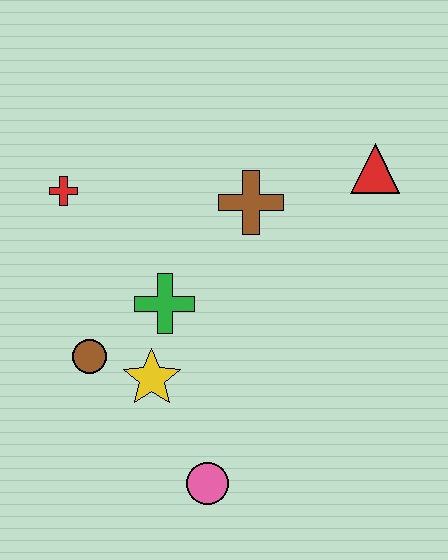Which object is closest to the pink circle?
The yellow star is closest to the pink circle.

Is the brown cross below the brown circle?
No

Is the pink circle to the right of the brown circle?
Yes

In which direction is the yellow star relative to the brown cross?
The yellow star is below the brown cross.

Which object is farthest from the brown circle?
The red triangle is farthest from the brown circle.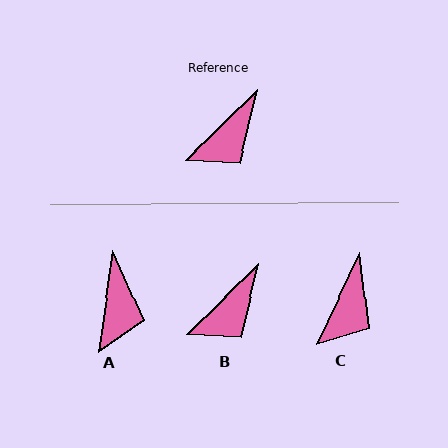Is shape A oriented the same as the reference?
No, it is off by about 38 degrees.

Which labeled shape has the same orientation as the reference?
B.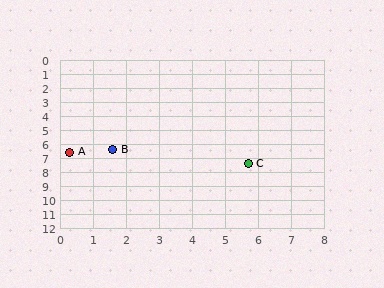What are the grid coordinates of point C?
Point C is at approximately (5.7, 7.4).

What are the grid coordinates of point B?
Point B is at approximately (1.6, 6.4).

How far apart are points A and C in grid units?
Points A and C are about 5.5 grid units apart.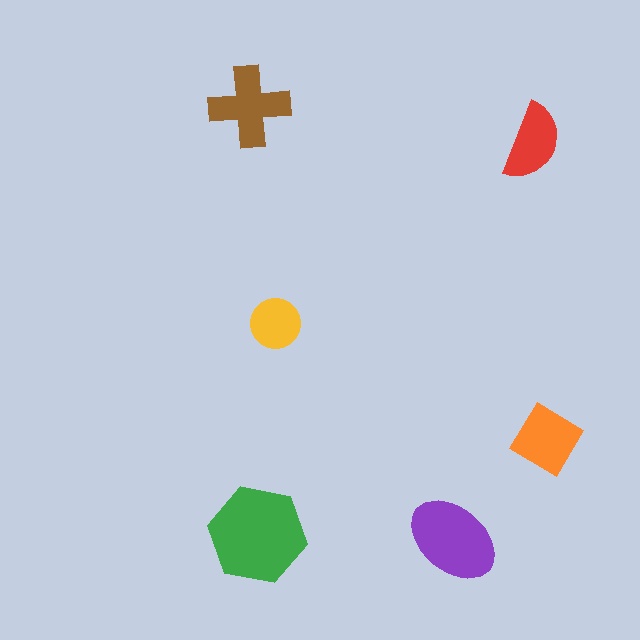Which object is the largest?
The green hexagon.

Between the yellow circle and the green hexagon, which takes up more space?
The green hexagon.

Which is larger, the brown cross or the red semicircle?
The brown cross.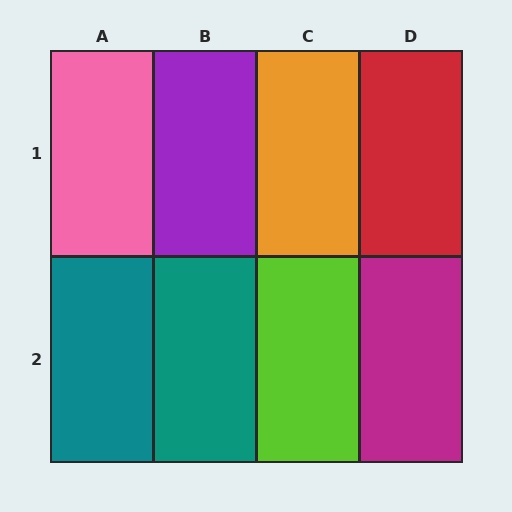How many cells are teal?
2 cells are teal.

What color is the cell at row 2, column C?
Lime.